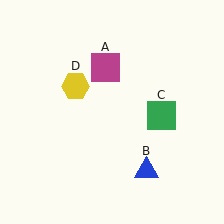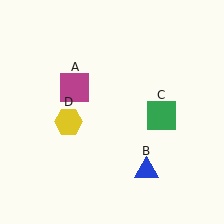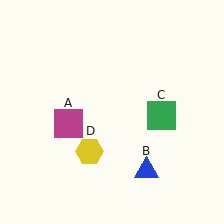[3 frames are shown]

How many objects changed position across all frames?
2 objects changed position: magenta square (object A), yellow hexagon (object D).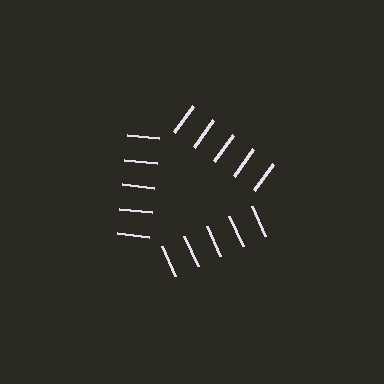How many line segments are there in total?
15 — 5 along each of the 3 edges.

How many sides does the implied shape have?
3 sides — the line-ends trace a triangle.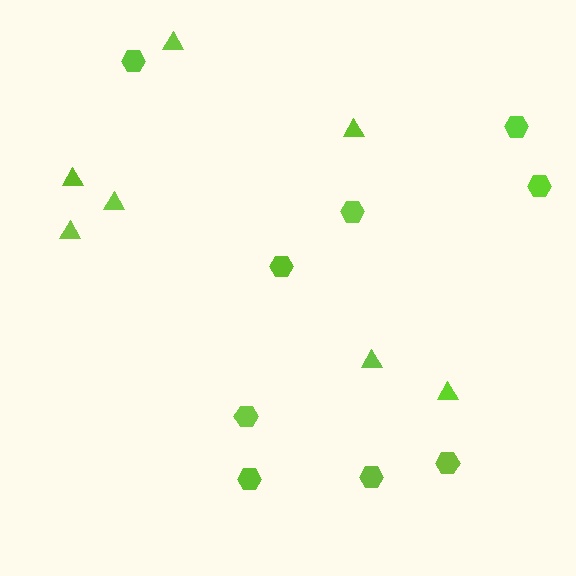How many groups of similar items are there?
There are 2 groups: one group of triangles (7) and one group of hexagons (9).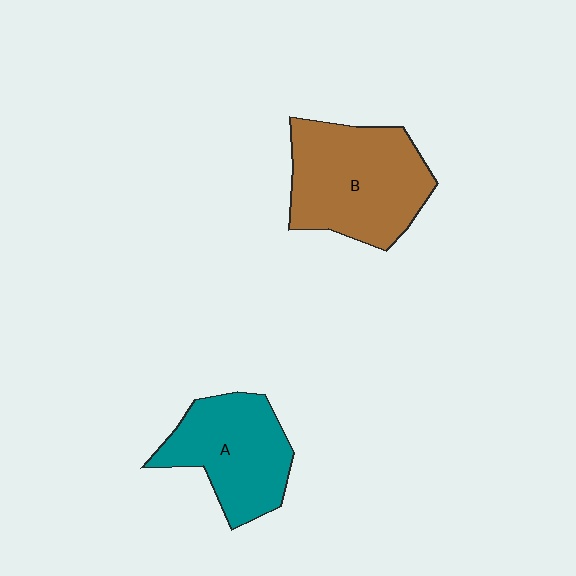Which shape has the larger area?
Shape B (brown).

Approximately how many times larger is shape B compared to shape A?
Approximately 1.3 times.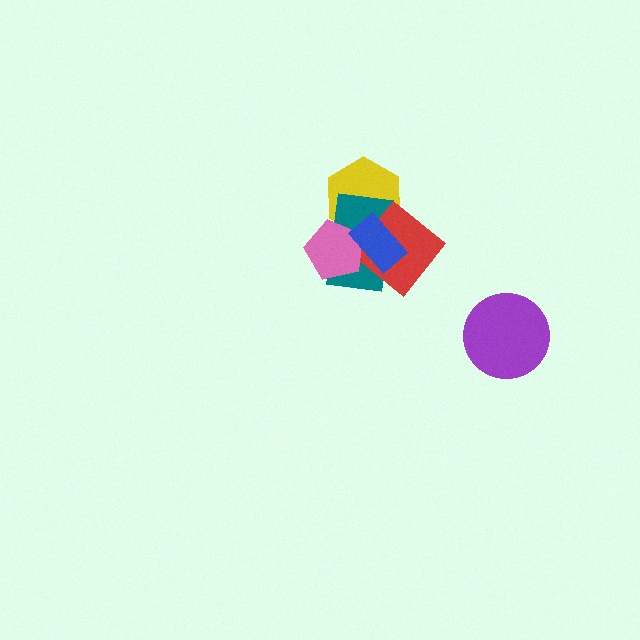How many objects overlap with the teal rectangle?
4 objects overlap with the teal rectangle.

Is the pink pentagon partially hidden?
Yes, it is partially covered by another shape.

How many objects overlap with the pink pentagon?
3 objects overlap with the pink pentagon.